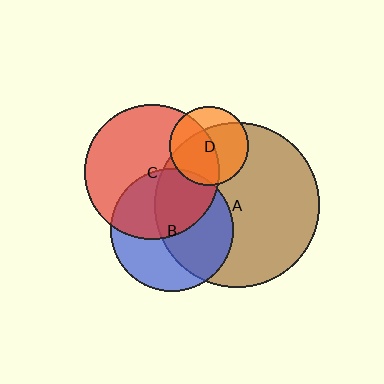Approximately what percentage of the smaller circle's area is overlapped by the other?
Approximately 5%.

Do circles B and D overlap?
Yes.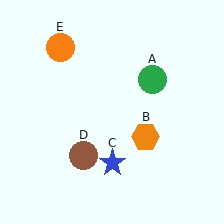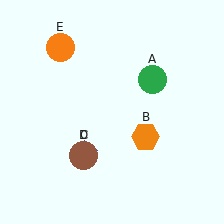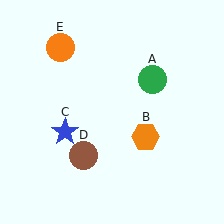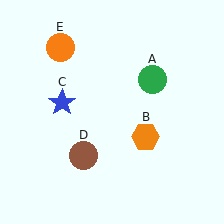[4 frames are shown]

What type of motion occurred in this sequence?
The blue star (object C) rotated clockwise around the center of the scene.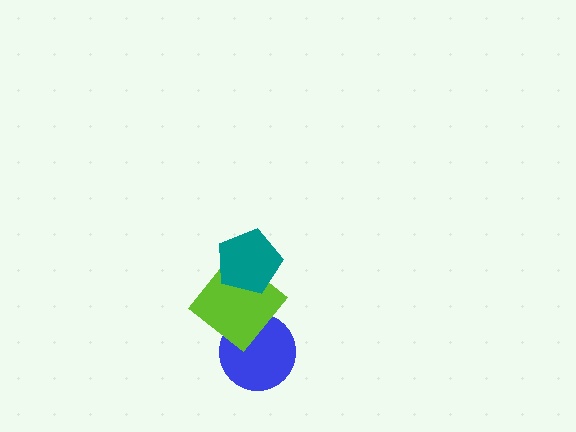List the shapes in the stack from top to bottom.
From top to bottom: the teal pentagon, the lime diamond, the blue circle.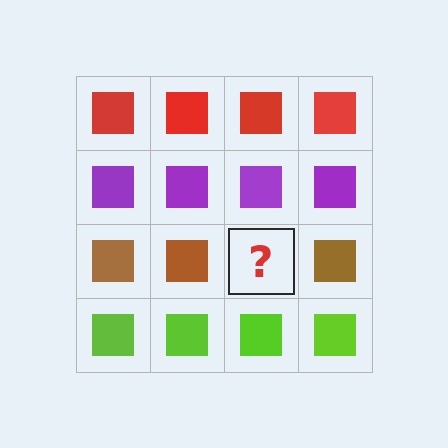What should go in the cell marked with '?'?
The missing cell should contain a brown square.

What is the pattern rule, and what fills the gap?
The rule is that each row has a consistent color. The gap should be filled with a brown square.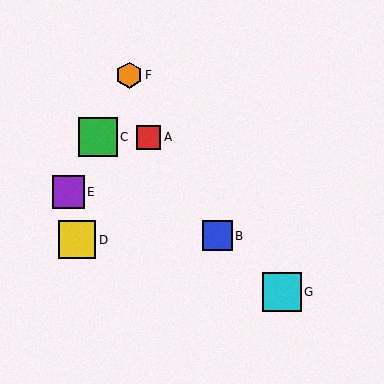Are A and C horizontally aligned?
Yes, both are at y≈137.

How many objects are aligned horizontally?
2 objects (A, C) are aligned horizontally.